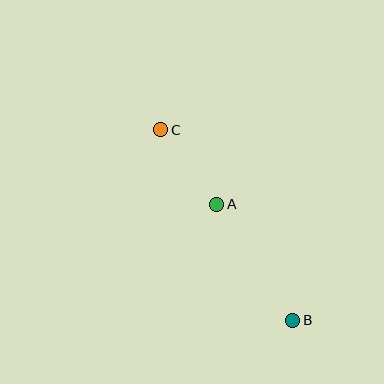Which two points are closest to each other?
Points A and C are closest to each other.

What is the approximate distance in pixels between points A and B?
The distance between A and B is approximately 139 pixels.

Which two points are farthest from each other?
Points B and C are farthest from each other.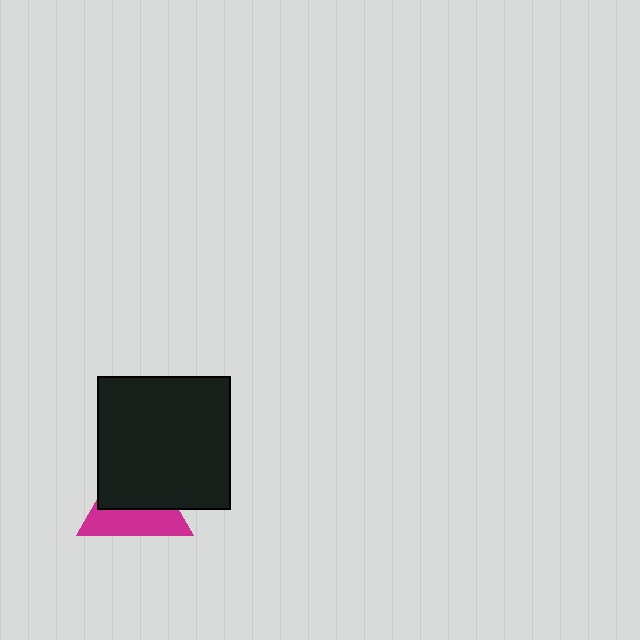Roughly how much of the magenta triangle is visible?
About half of it is visible (roughly 45%).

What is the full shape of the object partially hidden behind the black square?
The partially hidden object is a magenta triangle.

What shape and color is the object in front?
The object in front is a black square.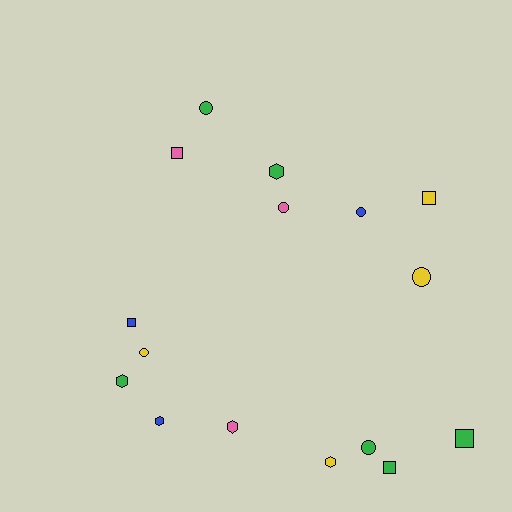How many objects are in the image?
There are 16 objects.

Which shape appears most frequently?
Circle, with 6 objects.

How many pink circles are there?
There is 1 pink circle.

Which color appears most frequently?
Green, with 6 objects.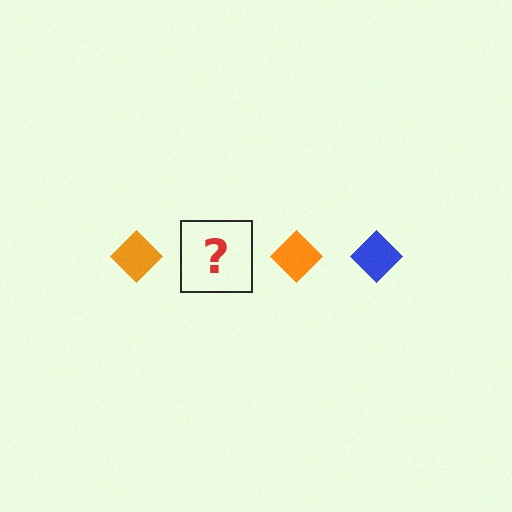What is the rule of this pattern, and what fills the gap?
The rule is that the pattern cycles through orange, blue diamonds. The gap should be filled with a blue diamond.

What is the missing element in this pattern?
The missing element is a blue diamond.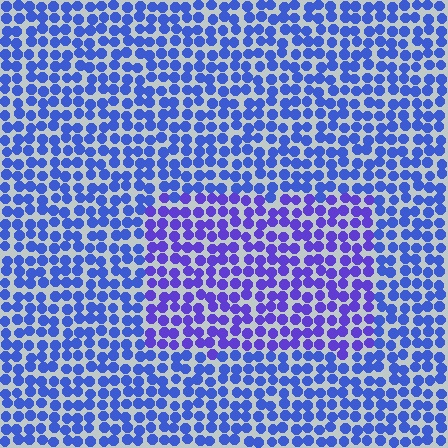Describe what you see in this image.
The image is filled with small blue elements in a uniform arrangement. A rectangle-shaped region is visible where the elements are tinted to a slightly different hue, forming a subtle color boundary.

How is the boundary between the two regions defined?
The boundary is defined purely by a slight shift in hue (about 26 degrees). Spacing, size, and orientation are identical on both sides.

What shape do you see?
I see a rectangle.